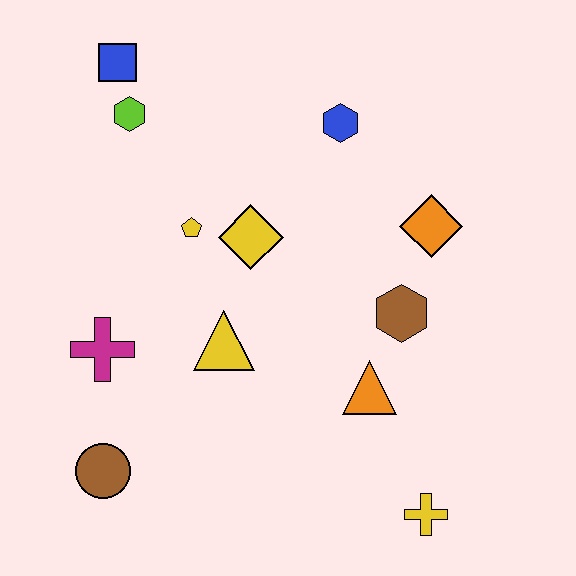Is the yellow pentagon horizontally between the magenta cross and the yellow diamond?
Yes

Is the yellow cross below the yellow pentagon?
Yes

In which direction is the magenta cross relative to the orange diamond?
The magenta cross is to the left of the orange diamond.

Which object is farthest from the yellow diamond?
The yellow cross is farthest from the yellow diamond.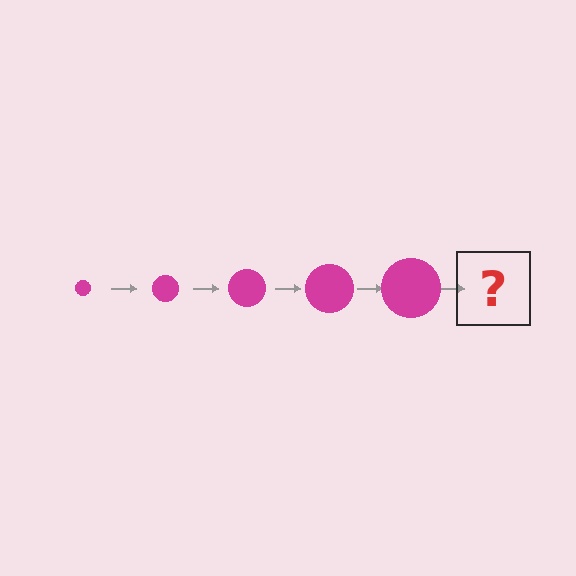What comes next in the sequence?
The next element should be a magenta circle, larger than the previous one.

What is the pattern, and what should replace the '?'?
The pattern is that the circle gets progressively larger each step. The '?' should be a magenta circle, larger than the previous one.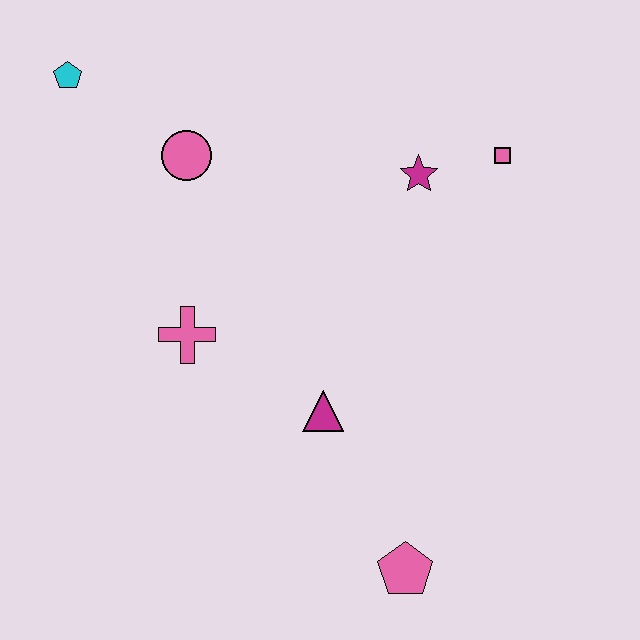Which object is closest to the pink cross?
The magenta triangle is closest to the pink cross.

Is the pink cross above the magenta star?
No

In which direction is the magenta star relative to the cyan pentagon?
The magenta star is to the right of the cyan pentagon.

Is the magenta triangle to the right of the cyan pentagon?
Yes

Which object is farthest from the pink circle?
The pink pentagon is farthest from the pink circle.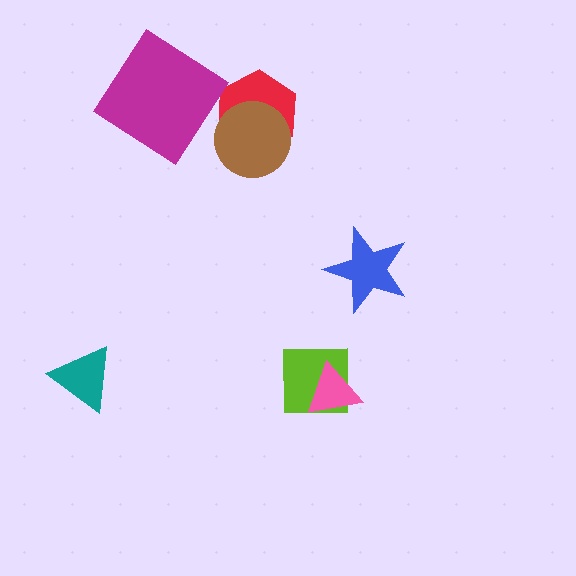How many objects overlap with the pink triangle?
1 object overlaps with the pink triangle.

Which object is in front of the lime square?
The pink triangle is in front of the lime square.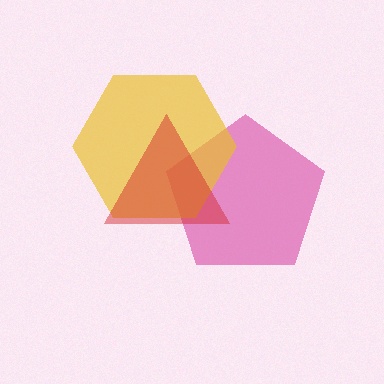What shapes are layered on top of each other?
The layered shapes are: a pink pentagon, a yellow hexagon, a red triangle.